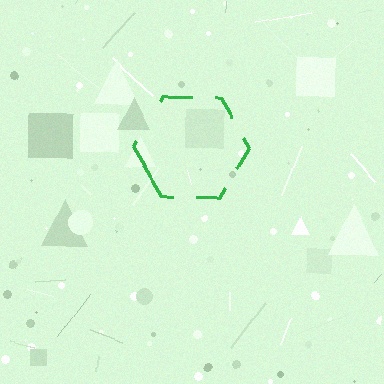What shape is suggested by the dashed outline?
The dashed outline suggests a hexagon.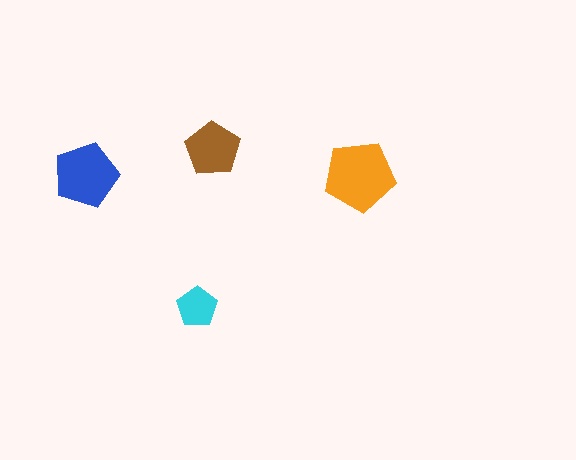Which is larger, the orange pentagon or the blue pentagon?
The orange one.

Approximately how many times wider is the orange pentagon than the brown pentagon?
About 1.5 times wider.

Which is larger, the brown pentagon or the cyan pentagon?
The brown one.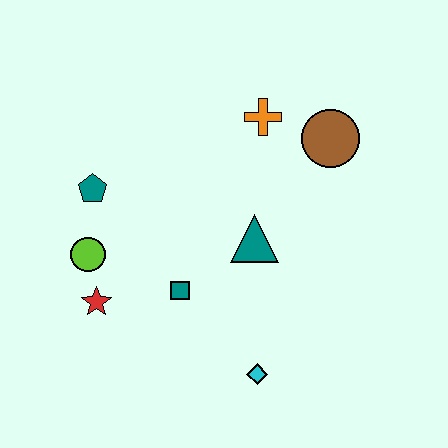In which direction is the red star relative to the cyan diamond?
The red star is to the left of the cyan diamond.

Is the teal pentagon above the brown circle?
No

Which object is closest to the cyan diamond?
The teal square is closest to the cyan diamond.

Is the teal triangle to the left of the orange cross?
Yes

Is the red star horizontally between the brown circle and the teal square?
No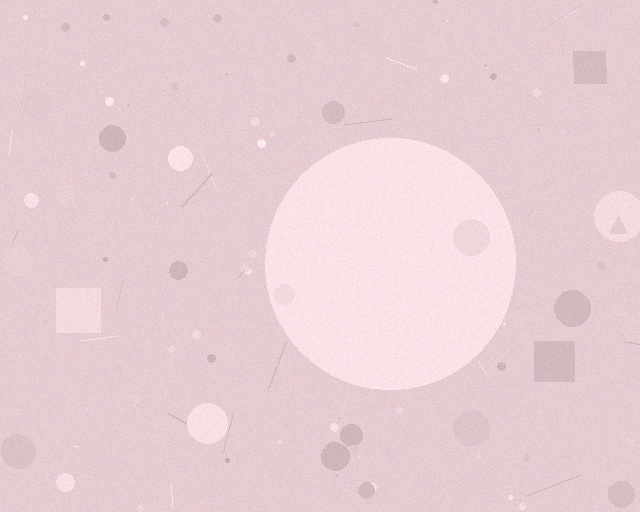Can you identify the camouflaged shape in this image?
The camouflaged shape is a circle.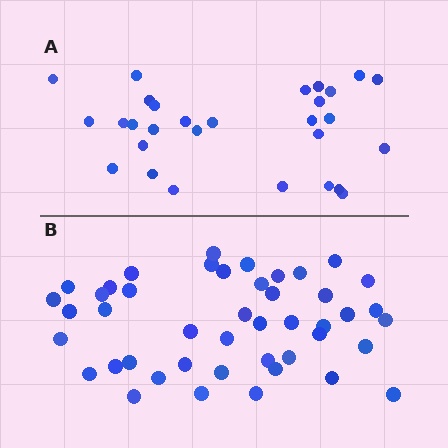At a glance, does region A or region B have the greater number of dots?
Region B (the bottom region) has more dots.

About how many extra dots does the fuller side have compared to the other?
Region B has approximately 15 more dots than region A.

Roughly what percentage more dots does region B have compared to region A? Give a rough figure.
About 55% more.